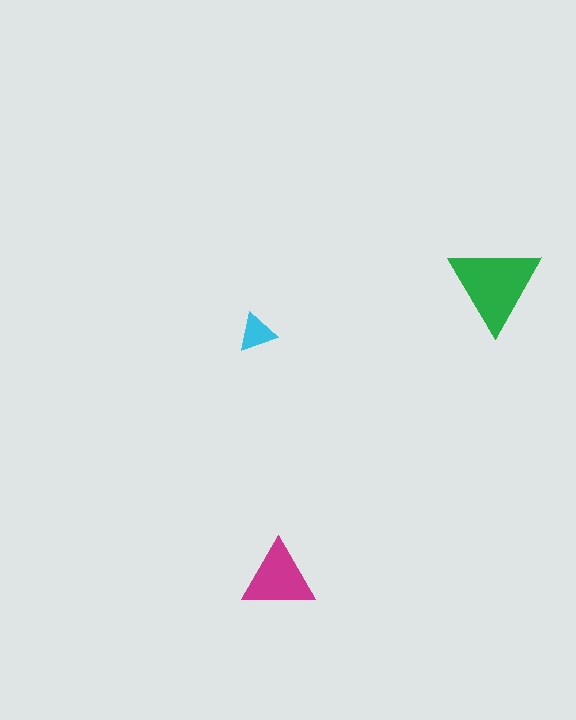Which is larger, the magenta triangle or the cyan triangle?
The magenta one.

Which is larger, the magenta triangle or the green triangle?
The green one.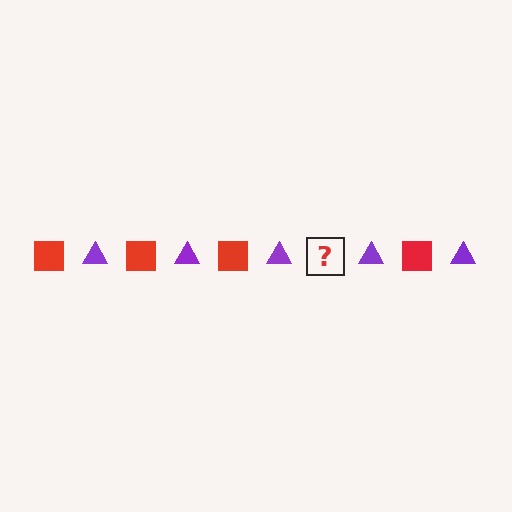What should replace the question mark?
The question mark should be replaced with a red square.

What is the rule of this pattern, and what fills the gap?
The rule is that the pattern alternates between red square and purple triangle. The gap should be filled with a red square.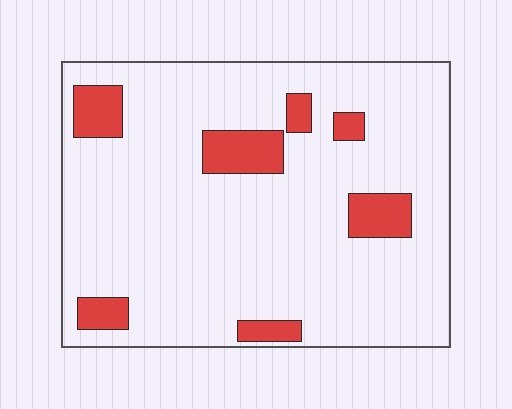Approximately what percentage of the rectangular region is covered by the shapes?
Approximately 15%.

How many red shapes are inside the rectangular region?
7.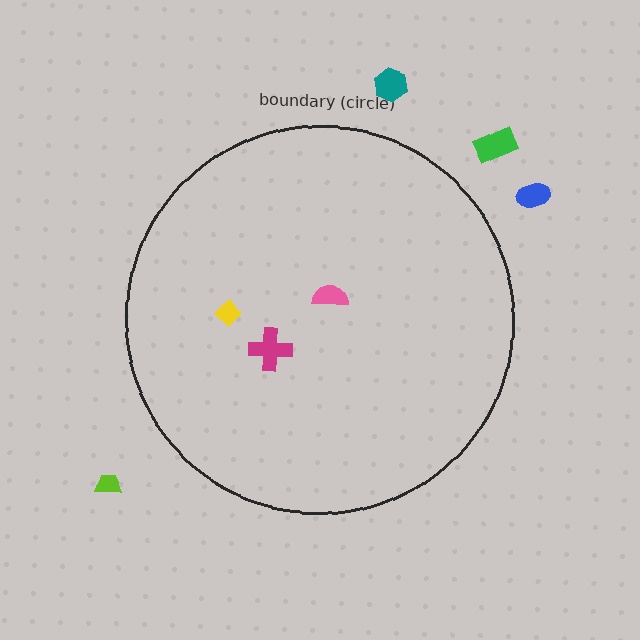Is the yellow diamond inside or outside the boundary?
Inside.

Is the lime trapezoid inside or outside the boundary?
Outside.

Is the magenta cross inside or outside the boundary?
Inside.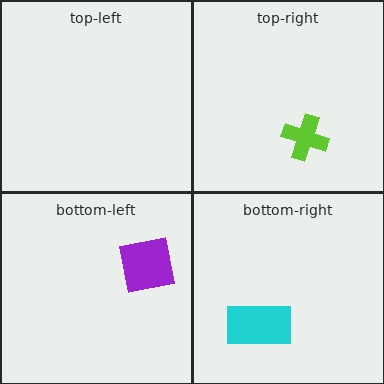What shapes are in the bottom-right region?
The cyan rectangle.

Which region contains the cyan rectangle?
The bottom-right region.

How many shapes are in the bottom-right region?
1.